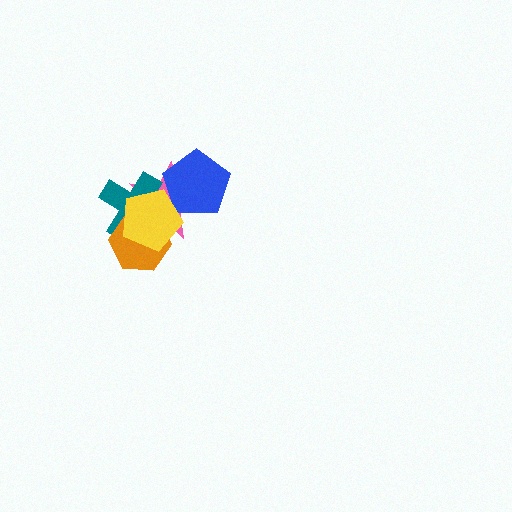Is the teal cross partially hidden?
Yes, it is partially covered by another shape.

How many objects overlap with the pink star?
4 objects overlap with the pink star.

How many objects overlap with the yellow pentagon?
4 objects overlap with the yellow pentagon.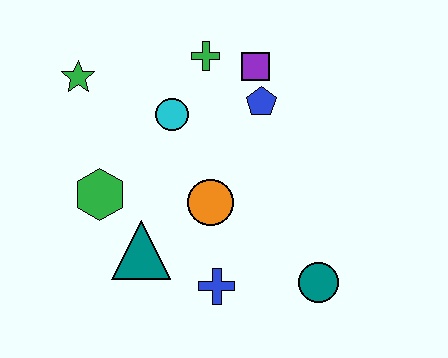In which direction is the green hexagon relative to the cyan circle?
The green hexagon is below the cyan circle.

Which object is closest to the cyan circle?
The green cross is closest to the cyan circle.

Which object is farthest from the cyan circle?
The teal circle is farthest from the cyan circle.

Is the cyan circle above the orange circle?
Yes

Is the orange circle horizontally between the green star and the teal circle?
Yes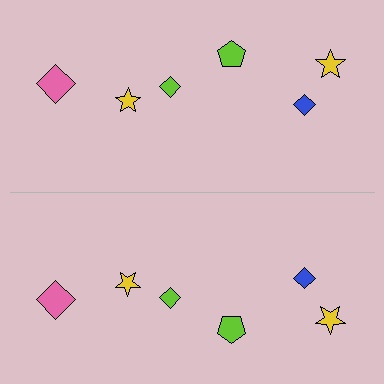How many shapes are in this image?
There are 12 shapes in this image.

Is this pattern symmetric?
Yes, this pattern has bilateral (reflection) symmetry.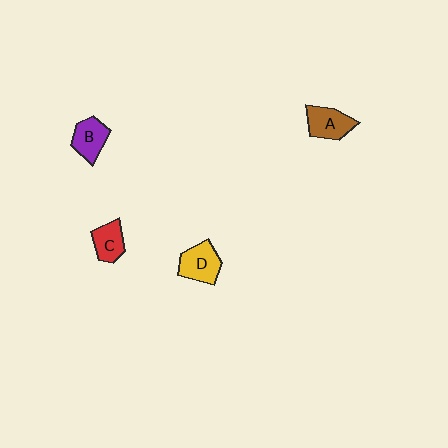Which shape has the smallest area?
Shape C (red).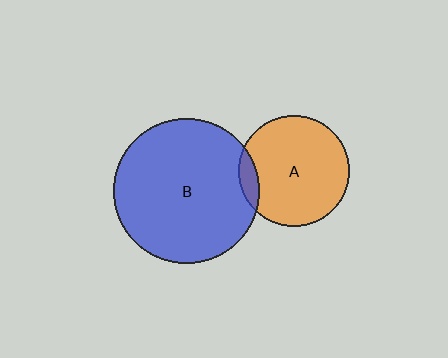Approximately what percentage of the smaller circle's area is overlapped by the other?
Approximately 10%.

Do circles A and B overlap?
Yes.